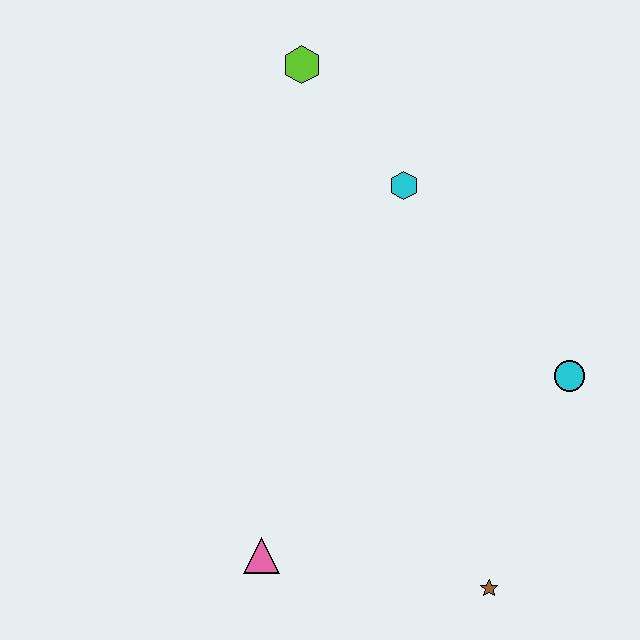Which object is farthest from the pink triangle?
The lime hexagon is farthest from the pink triangle.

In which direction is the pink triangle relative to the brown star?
The pink triangle is to the left of the brown star.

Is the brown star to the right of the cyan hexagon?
Yes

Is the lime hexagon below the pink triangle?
No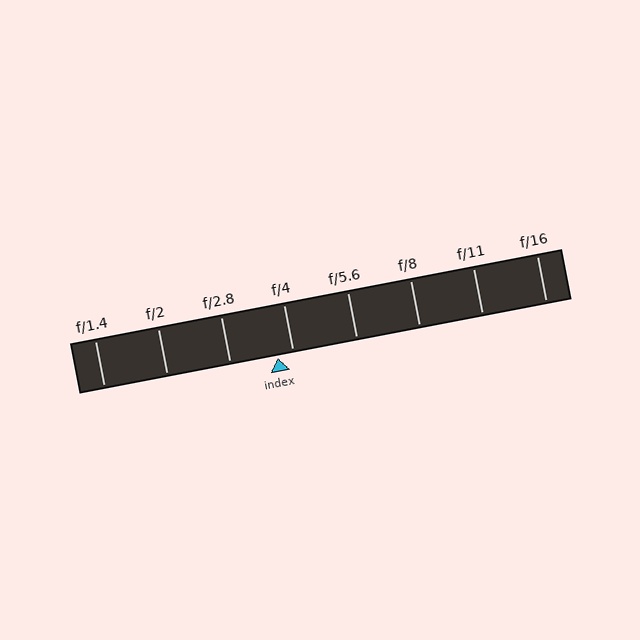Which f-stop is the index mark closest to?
The index mark is closest to f/4.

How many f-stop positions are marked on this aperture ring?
There are 8 f-stop positions marked.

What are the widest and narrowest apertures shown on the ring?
The widest aperture shown is f/1.4 and the narrowest is f/16.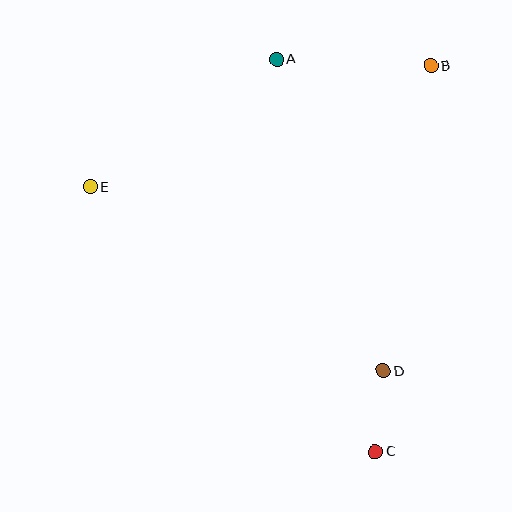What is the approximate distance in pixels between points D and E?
The distance between D and E is approximately 346 pixels.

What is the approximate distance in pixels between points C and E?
The distance between C and E is approximately 389 pixels.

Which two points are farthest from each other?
Points A and C are farthest from each other.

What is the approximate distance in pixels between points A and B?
The distance between A and B is approximately 154 pixels.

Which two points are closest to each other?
Points C and D are closest to each other.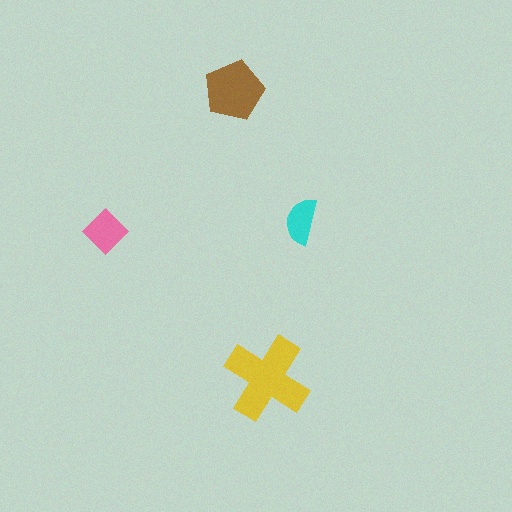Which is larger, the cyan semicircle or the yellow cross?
The yellow cross.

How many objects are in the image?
There are 4 objects in the image.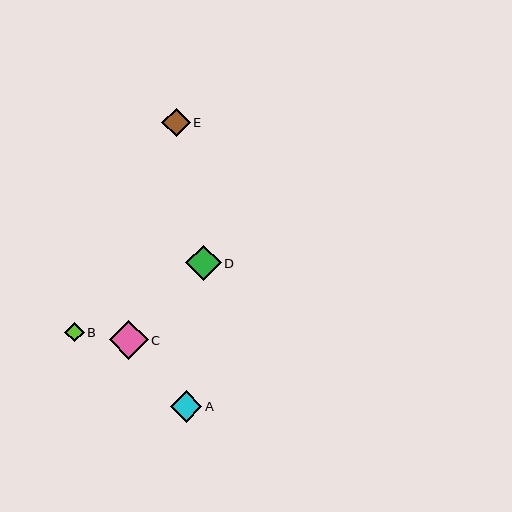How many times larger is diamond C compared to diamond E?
Diamond C is approximately 1.4 times the size of diamond E.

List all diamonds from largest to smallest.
From largest to smallest: C, D, A, E, B.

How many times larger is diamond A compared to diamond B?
Diamond A is approximately 1.6 times the size of diamond B.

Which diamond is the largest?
Diamond C is the largest with a size of approximately 38 pixels.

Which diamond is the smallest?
Diamond B is the smallest with a size of approximately 19 pixels.